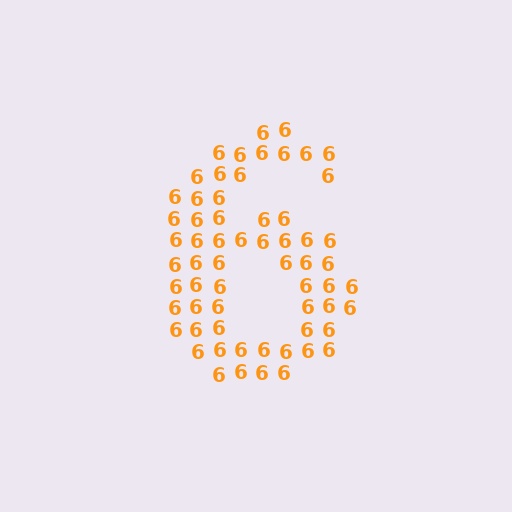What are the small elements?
The small elements are digit 6's.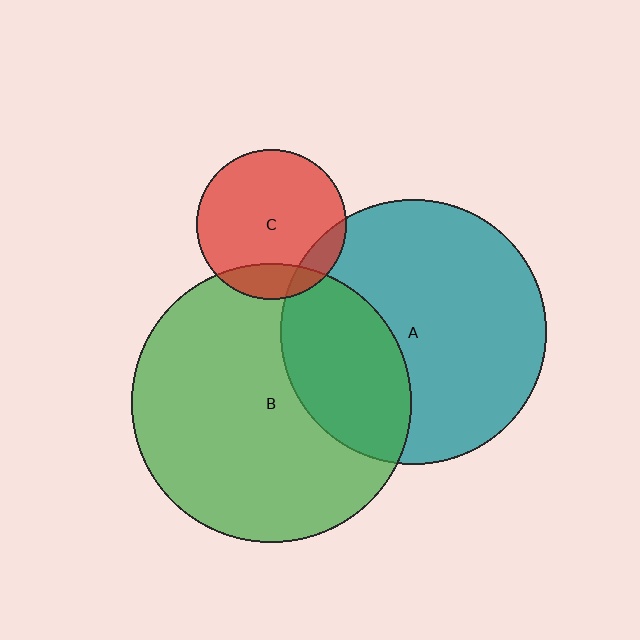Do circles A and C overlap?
Yes.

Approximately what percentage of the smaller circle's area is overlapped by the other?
Approximately 10%.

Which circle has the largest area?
Circle B (green).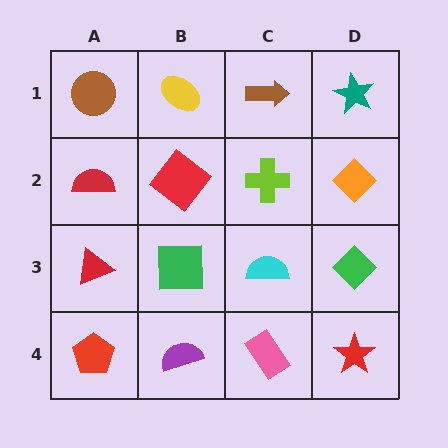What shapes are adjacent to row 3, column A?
A red semicircle (row 2, column A), a red pentagon (row 4, column A), a green square (row 3, column B).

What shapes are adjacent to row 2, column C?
A brown arrow (row 1, column C), a cyan semicircle (row 3, column C), a red diamond (row 2, column B), an orange diamond (row 2, column D).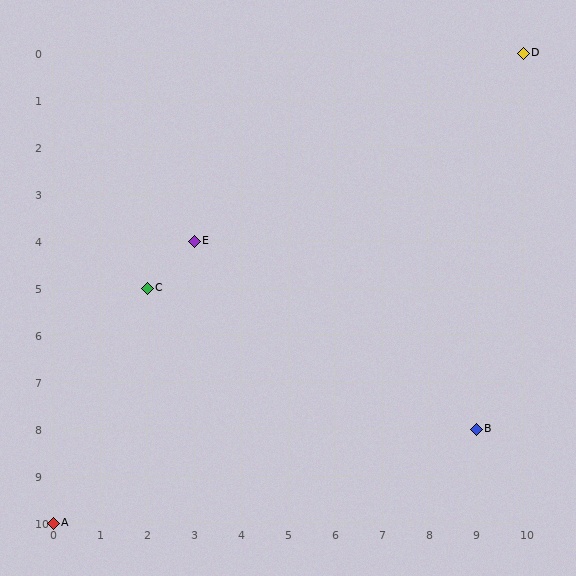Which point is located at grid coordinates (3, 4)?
Point E is at (3, 4).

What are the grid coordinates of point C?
Point C is at grid coordinates (2, 5).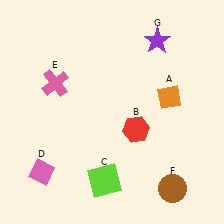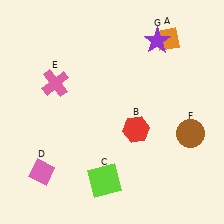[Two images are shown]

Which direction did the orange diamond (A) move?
The orange diamond (A) moved up.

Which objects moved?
The objects that moved are: the orange diamond (A), the brown circle (F).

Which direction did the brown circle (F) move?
The brown circle (F) moved up.